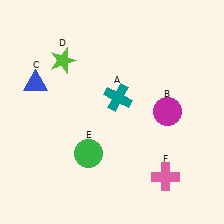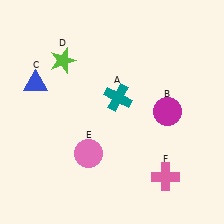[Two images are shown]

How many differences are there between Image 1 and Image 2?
There is 1 difference between the two images.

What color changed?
The circle (E) changed from green in Image 1 to pink in Image 2.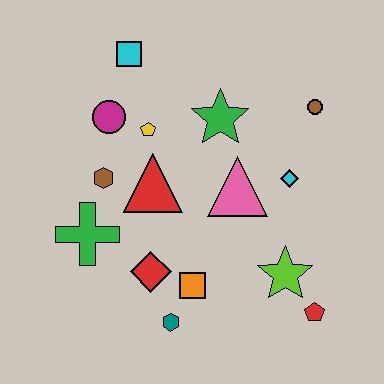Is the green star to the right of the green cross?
Yes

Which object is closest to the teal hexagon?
The orange square is closest to the teal hexagon.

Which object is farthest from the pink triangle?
The cyan square is farthest from the pink triangle.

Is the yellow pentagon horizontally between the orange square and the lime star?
No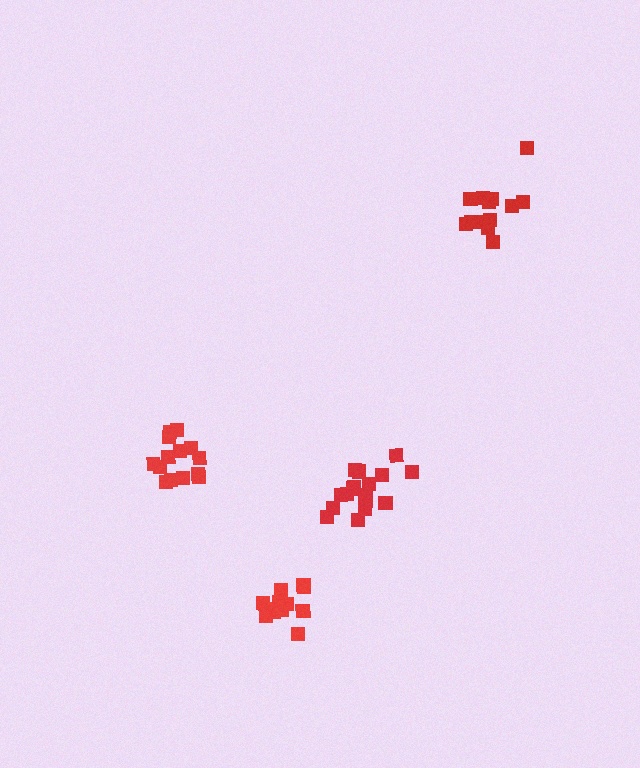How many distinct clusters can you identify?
There are 4 distinct clusters.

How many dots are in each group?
Group 1: 14 dots, Group 2: 14 dots, Group 3: 18 dots, Group 4: 15 dots (61 total).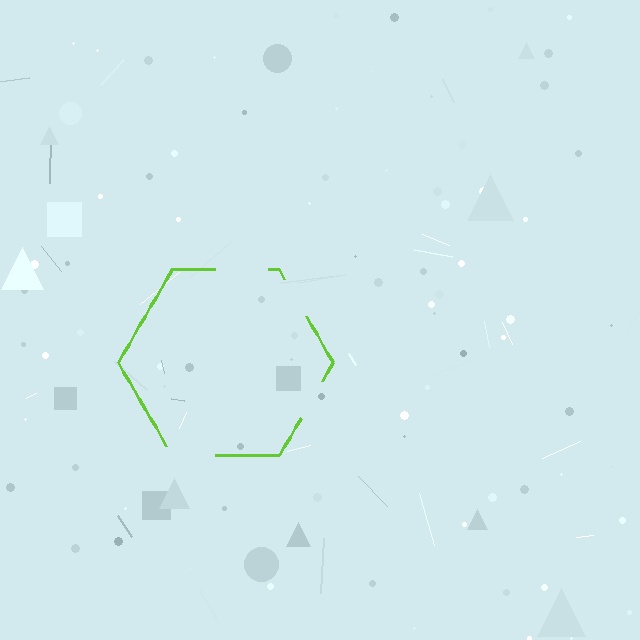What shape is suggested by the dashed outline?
The dashed outline suggests a hexagon.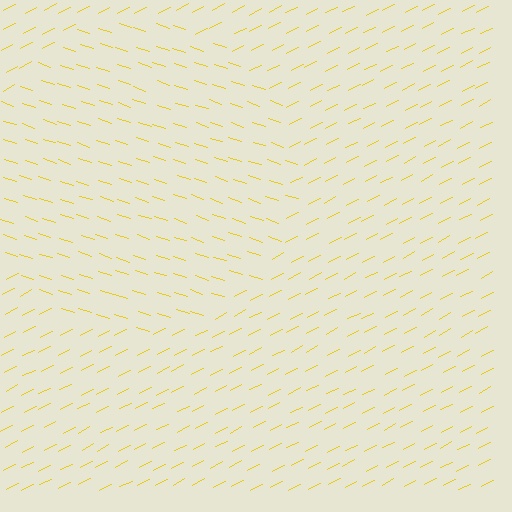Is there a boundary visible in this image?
Yes, there is a texture boundary formed by a change in line orientation.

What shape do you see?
I see a circle.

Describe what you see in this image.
The image is filled with small yellow line segments. A circle region in the image has lines oriented differently from the surrounding lines, creating a visible texture boundary.